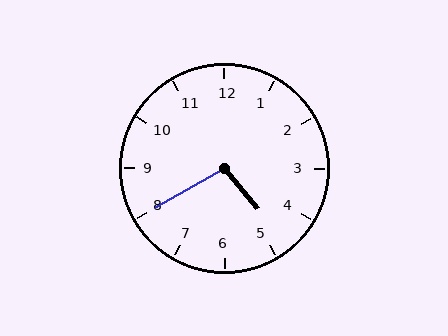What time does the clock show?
4:40.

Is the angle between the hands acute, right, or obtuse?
It is obtuse.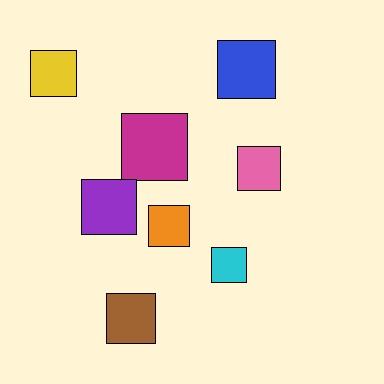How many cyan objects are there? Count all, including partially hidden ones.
There is 1 cyan object.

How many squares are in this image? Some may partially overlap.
There are 8 squares.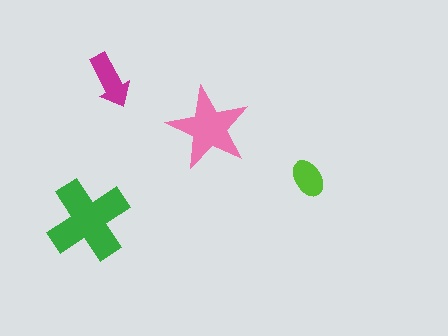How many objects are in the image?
There are 4 objects in the image.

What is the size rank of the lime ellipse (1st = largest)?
4th.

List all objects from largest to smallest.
The green cross, the pink star, the magenta arrow, the lime ellipse.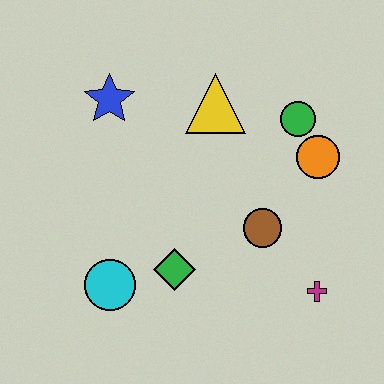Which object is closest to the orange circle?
The green circle is closest to the orange circle.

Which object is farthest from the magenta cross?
The blue star is farthest from the magenta cross.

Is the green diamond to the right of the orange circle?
No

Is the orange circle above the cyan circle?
Yes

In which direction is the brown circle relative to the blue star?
The brown circle is to the right of the blue star.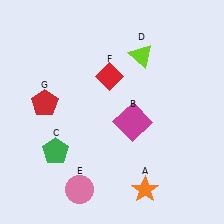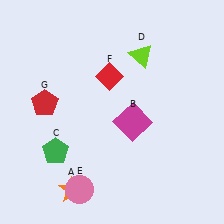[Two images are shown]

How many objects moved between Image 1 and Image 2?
1 object moved between the two images.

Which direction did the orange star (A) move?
The orange star (A) moved left.